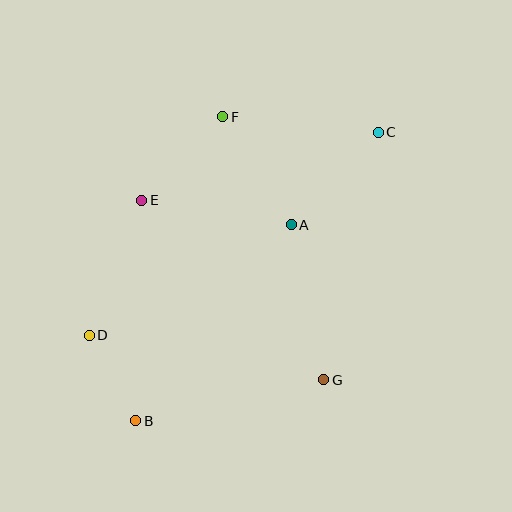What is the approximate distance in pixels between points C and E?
The distance between C and E is approximately 246 pixels.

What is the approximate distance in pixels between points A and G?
The distance between A and G is approximately 159 pixels.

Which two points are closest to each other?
Points B and D are closest to each other.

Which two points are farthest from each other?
Points B and C are farthest from each other.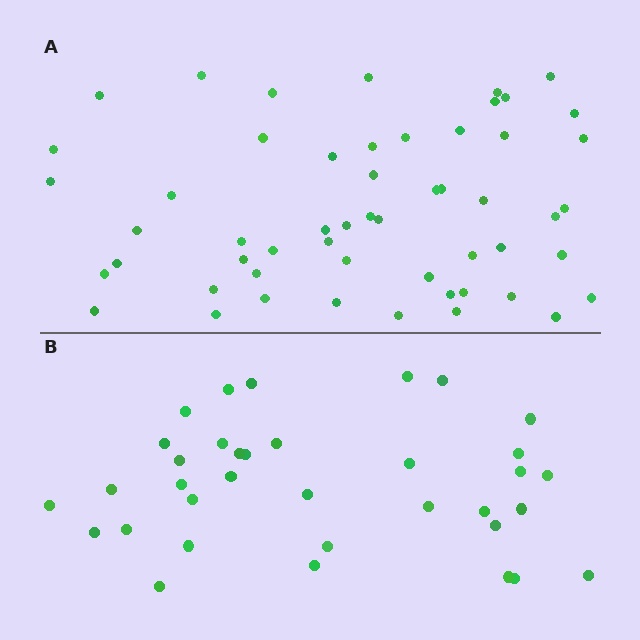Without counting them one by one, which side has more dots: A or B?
Region A (the top region) has more dots.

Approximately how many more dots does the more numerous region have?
Region A has approximately 20 more dots than region B.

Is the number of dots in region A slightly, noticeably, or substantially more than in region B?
Region A has substantially more. The ratio is roughly 1.5 to 1.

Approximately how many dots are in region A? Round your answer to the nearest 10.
About 50 dots. (The exact count is 54, which rounds to 50.)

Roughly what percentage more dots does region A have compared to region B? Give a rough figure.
About 55% more.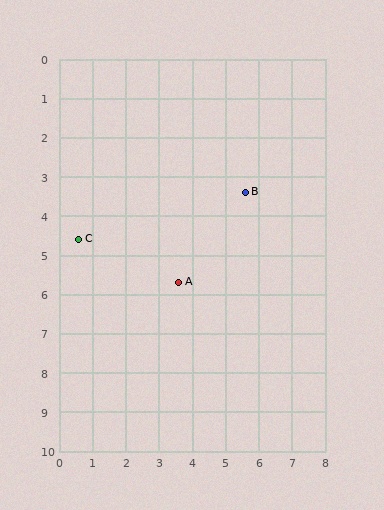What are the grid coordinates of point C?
Point C is at approximately (0.6, 4.6).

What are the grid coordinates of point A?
Point A is at approximately (3.6, 5.7).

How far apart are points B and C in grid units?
Points B and C are about 5.1 grid units apart.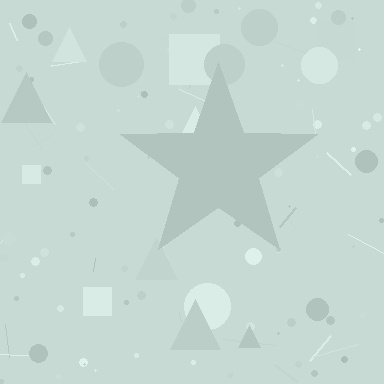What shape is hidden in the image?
A star is hidden in the image.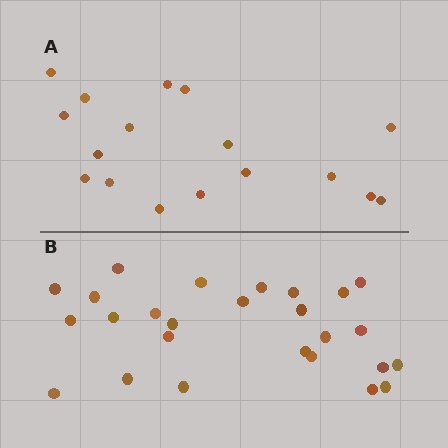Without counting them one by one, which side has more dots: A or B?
Region B (the bottom region) has more dots.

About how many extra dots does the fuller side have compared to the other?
Region B has roughly 8 or so more dots than region A.